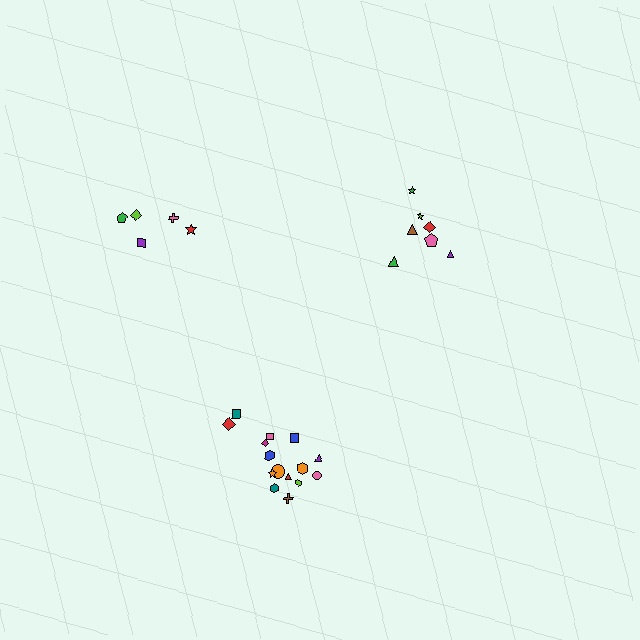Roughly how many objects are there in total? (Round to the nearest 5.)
Roughly 25 objects in total.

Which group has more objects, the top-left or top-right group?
The top-right group.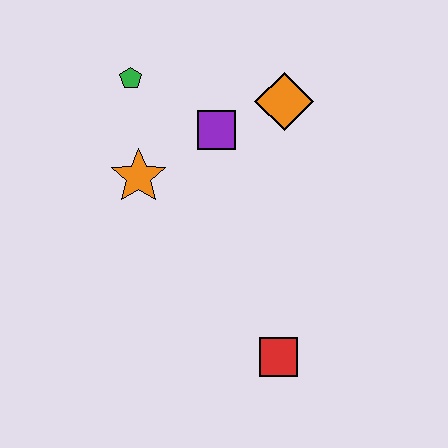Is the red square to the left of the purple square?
No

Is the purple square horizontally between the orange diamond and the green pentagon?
Yes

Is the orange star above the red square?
Yes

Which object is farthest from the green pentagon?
The red square is farthest from the green pentagon.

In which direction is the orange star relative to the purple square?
The orange star is to the left of the purple square.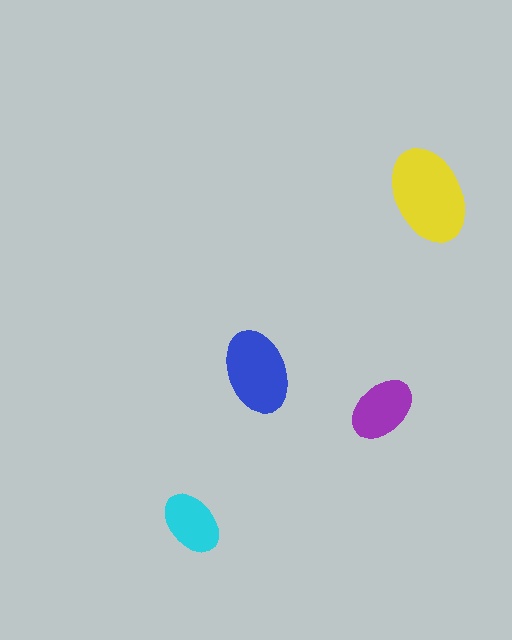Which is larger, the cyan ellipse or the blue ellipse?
The blue one.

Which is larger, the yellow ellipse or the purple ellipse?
The yellow one.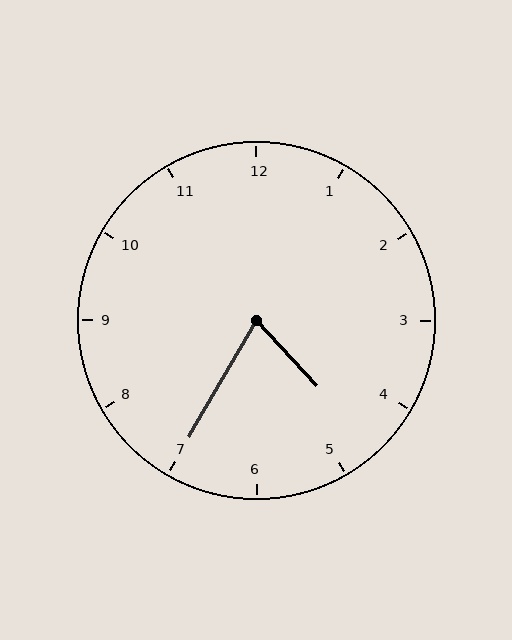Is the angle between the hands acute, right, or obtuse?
It is acute.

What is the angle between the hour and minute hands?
Approximately 72 degrees.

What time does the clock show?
4:35.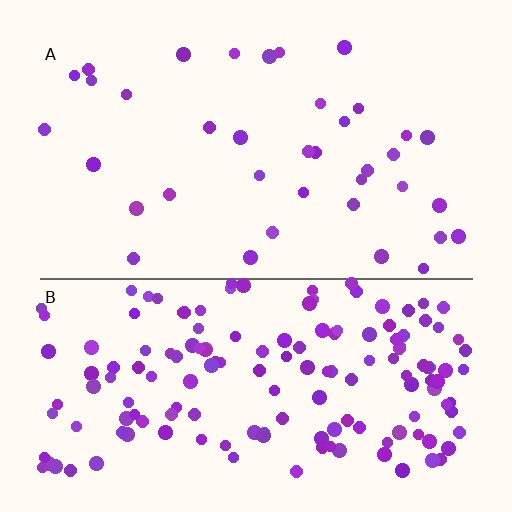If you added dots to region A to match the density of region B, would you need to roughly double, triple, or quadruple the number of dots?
Approximately quadruple.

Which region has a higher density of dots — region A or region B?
B (the bottom).